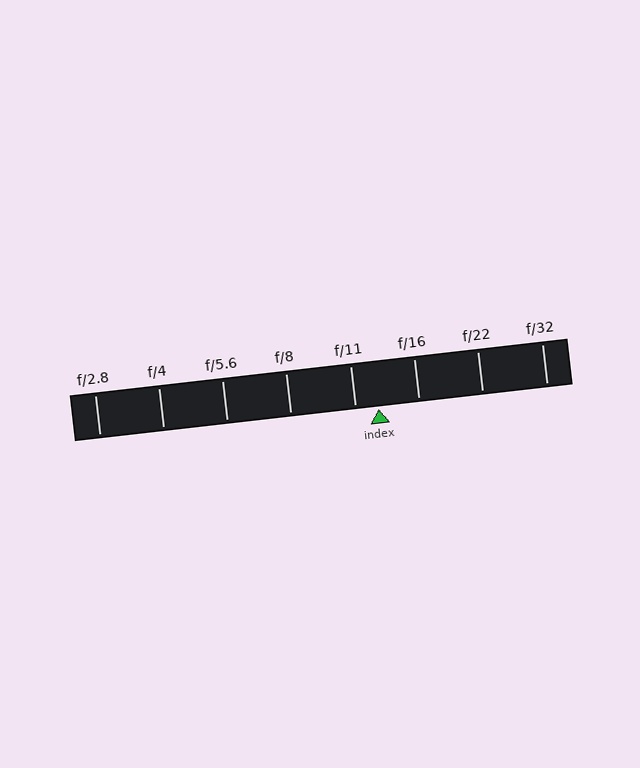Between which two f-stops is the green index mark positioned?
The index mark is between f/11 and f/16.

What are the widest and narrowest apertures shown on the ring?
The widest aperture shown is f/2.8 and the narrowest is f/32.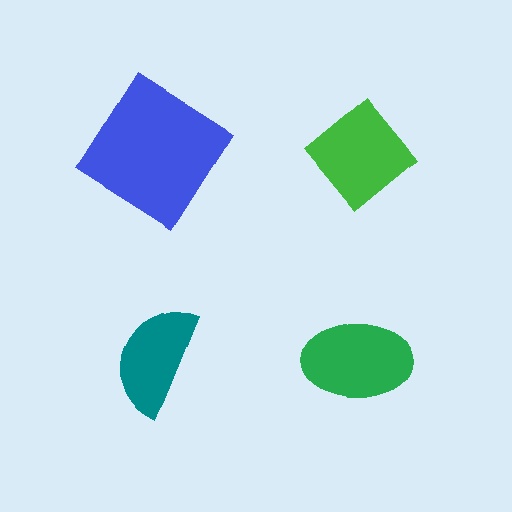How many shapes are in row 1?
2 shapes.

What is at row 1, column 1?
A blue diamond.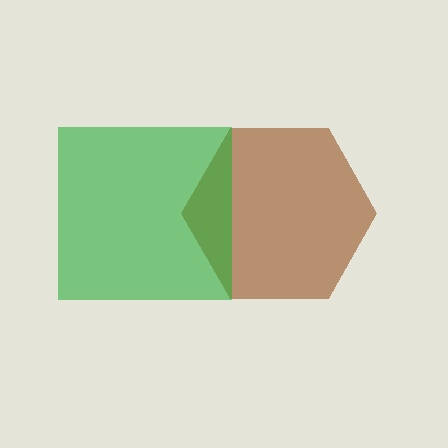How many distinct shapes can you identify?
There are 2 distinct shapes: a brown hexagon, a green square.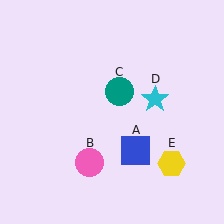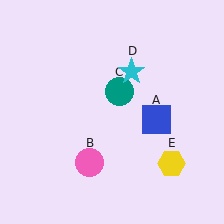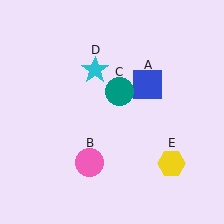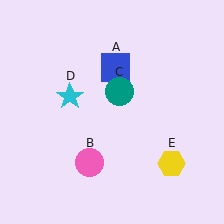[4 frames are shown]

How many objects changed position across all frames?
2 objects changed position: blue square (object A), cyan star (object D).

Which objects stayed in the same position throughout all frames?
Pink circle (object B) and teal circle (object C) and yellow hexagon (object E) remained stationary.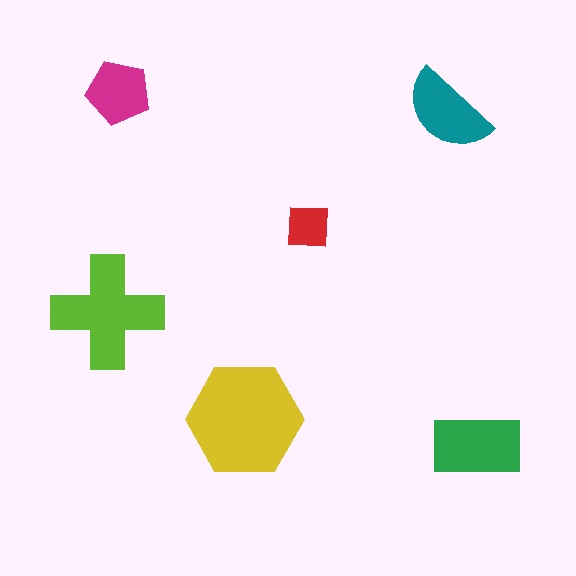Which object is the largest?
The yellow hexagon.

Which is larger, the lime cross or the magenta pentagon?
The lime cross.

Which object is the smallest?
The red square.